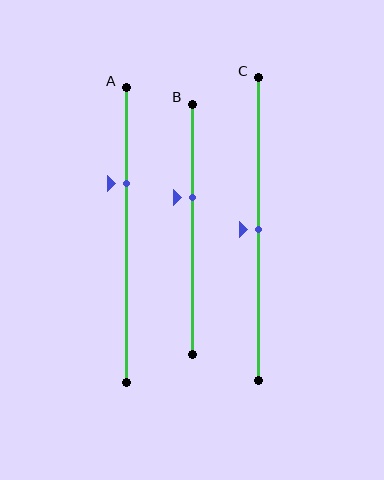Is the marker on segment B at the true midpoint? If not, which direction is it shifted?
No, the marker on segment B is shifted upward by about 13% of the segment length.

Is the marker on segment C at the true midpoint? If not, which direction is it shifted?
Yes, the marker on segment C is at the true midpoint.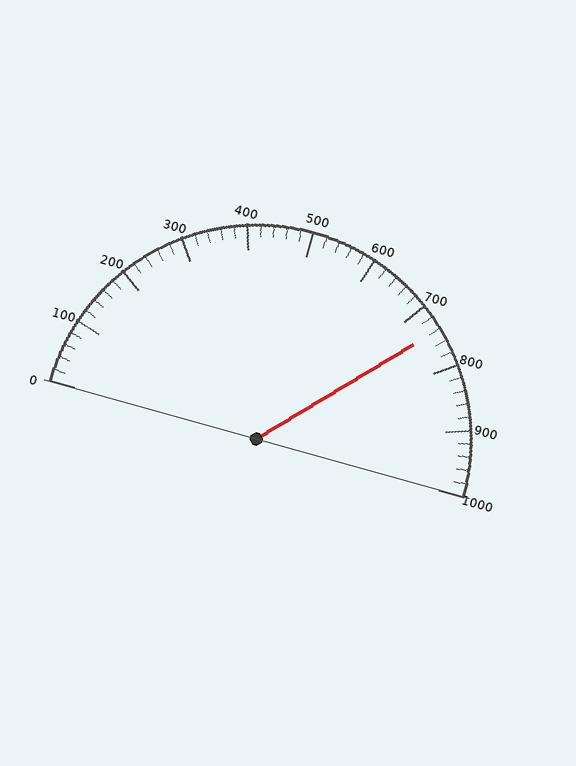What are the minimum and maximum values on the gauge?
The gauge ranges from 0 to 1000.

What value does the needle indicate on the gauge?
The needle indicates approximately 740.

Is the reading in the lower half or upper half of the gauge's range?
The reading is in the upper half of the range (0 to 1000).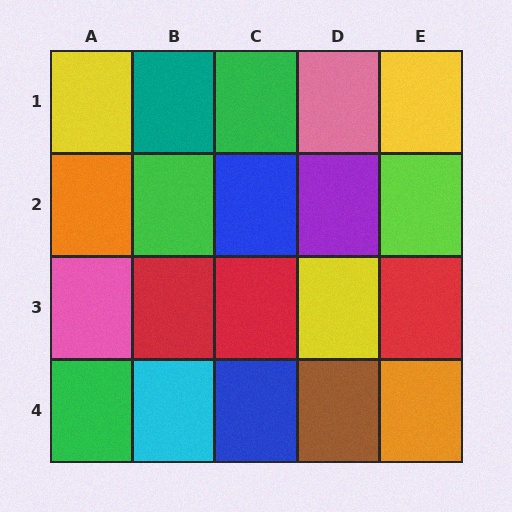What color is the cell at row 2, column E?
Lime.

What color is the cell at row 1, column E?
Yellow.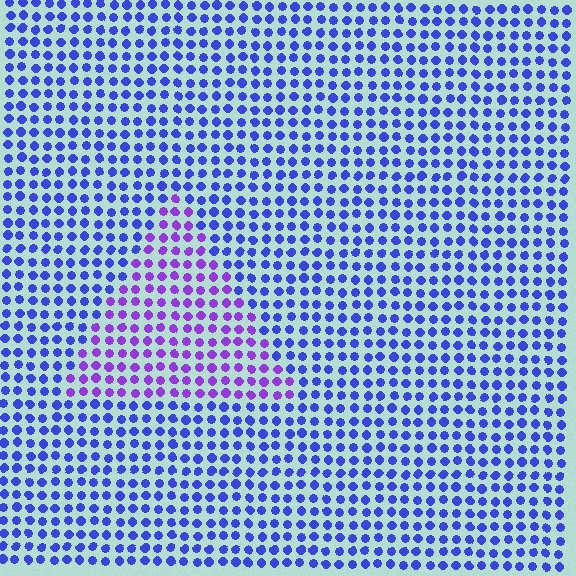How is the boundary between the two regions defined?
The boundary is defined purely by a slight shift in hue (about 39 degrees). Spacing, size, and orientation are identical on both sides.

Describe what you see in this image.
The image is filled with small blue elements in a uniform arrangement. A triangle-shaped region is visible where the elements are tinted to a slightly different hue, forming a subtle color boundary.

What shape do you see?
I see a triangle.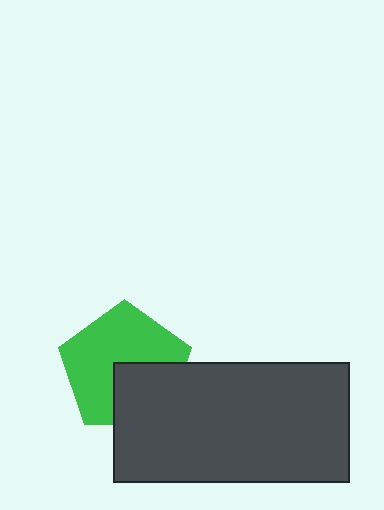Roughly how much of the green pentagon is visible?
Most of it is visible (roughly 65%).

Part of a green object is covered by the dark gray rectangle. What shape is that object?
It is a pentagon.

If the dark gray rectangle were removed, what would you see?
You would see the complete green pentagon.